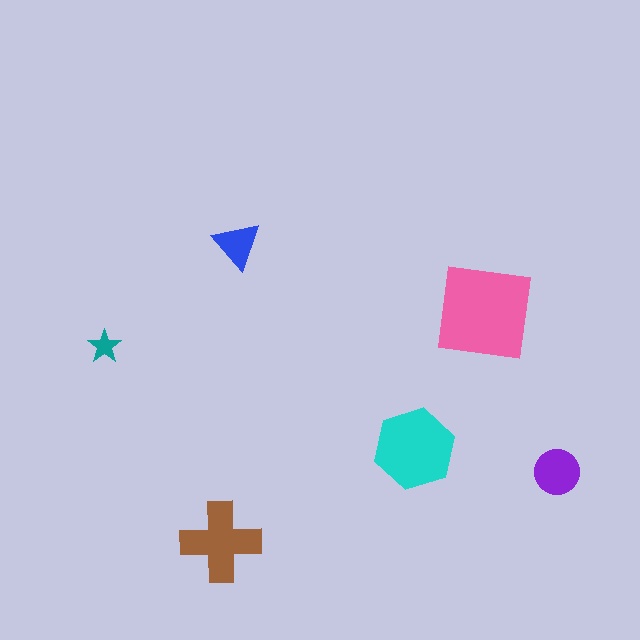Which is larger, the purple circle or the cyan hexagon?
The cyan hexagon.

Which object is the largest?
The pink square.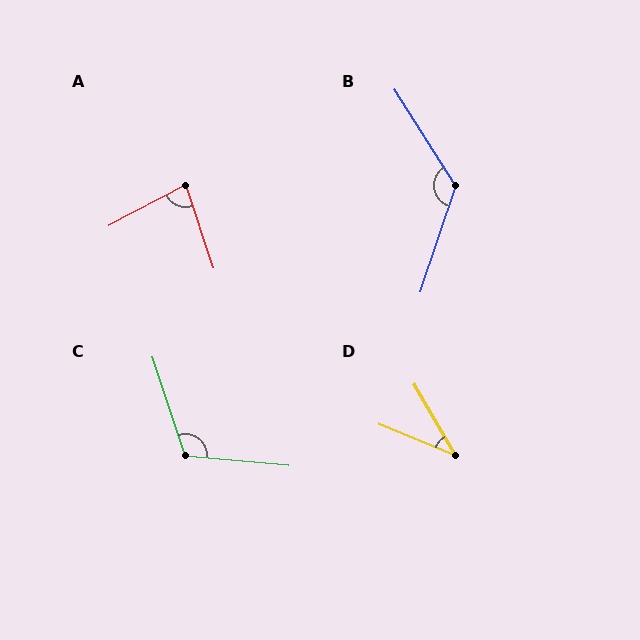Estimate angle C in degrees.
Approximately 113 degrees.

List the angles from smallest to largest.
D (38°), A (81°), C (113°), B (129°).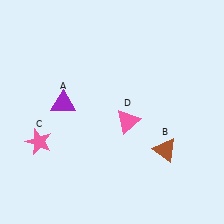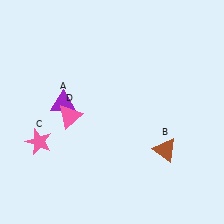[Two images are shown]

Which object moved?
The pink triangle (D) moved left.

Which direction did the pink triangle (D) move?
The pink triangle (D) moved left.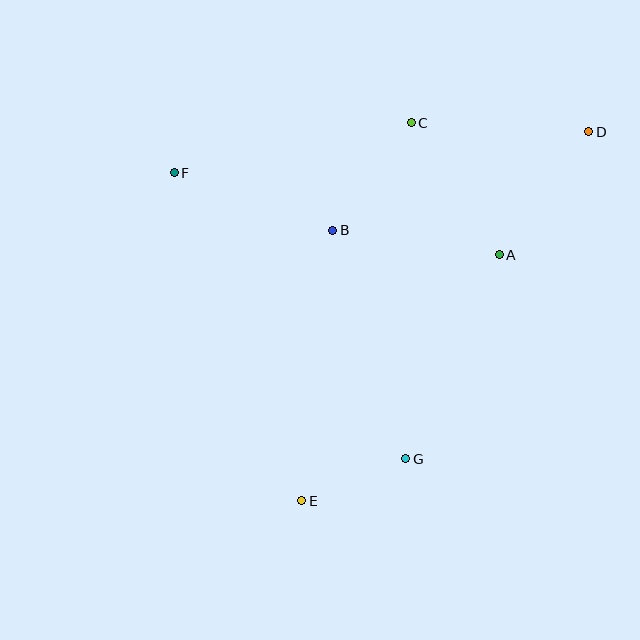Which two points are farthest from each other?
Points D and E are farthest from each other.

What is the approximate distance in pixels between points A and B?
The distance between A and B is approximately 168 pixels.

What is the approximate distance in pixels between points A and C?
The distance between A and C is approximately 159 pixels.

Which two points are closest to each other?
Points E and G are closest to each other.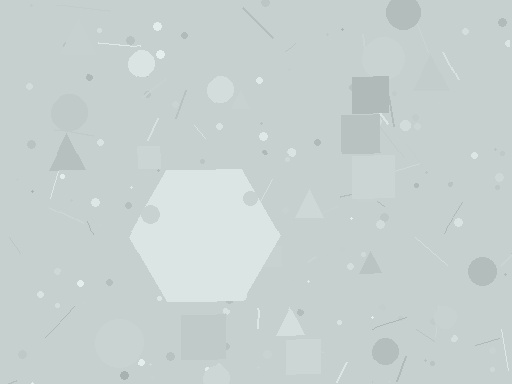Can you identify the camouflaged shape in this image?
The camouflaged shape is a hexagon.